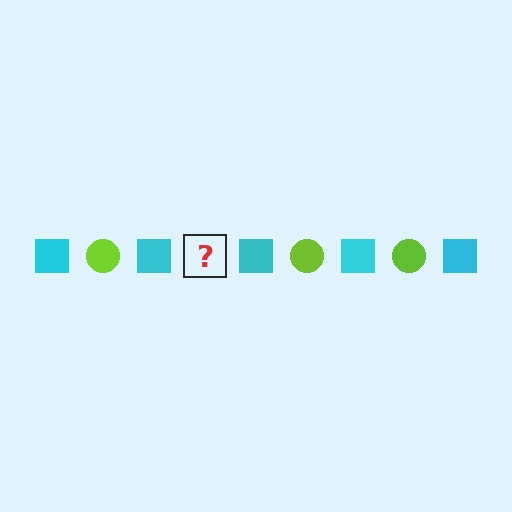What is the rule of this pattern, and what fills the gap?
The rule is that the pattern alternates between cyan square and lime circle. The gap should be filled with a lime circle.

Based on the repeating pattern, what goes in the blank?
The blank should be a lime circle.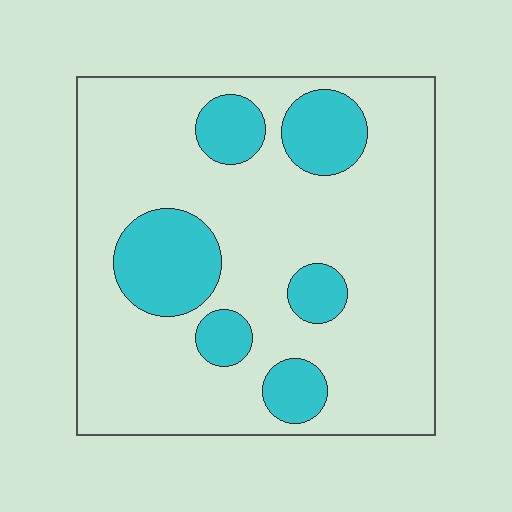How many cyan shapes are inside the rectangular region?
6.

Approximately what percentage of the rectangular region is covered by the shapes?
Approximately 20%.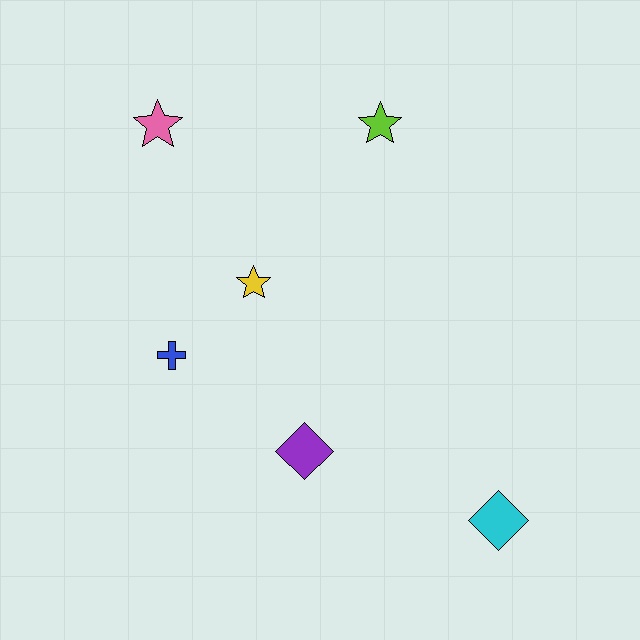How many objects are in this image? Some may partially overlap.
There are 6 objects.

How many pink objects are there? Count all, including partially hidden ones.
There is 1 pink object.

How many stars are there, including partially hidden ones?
There are 3 stars.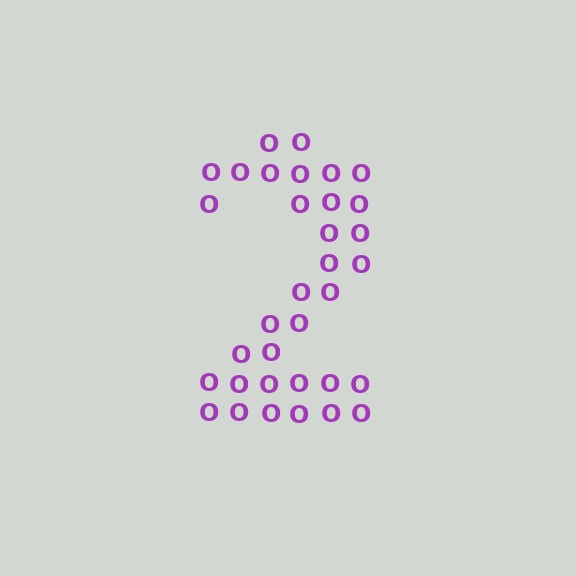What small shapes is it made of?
It is made of small letter O's.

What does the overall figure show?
The overall figure shows the digit 2.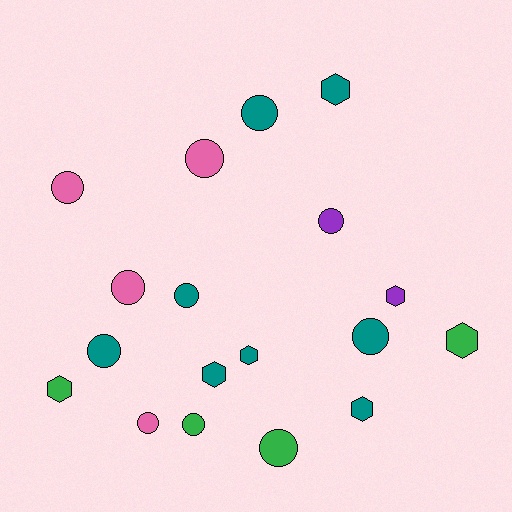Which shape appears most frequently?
Circle, with 11 objects.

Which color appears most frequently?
Teal, with 8 objects.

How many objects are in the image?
There are 18 objects.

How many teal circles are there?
There are 4 teal circles.